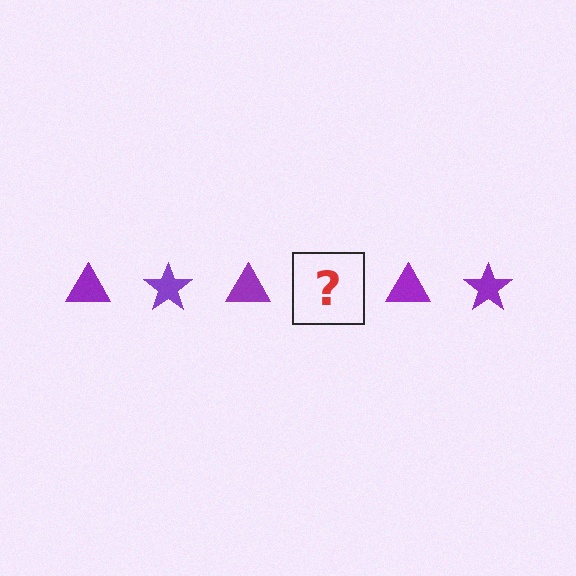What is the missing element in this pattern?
The missing element is a purple star.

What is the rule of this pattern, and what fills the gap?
The rule is that the pattern cycles through triangle, star shapes in purple. The gap should be filled with a purple star.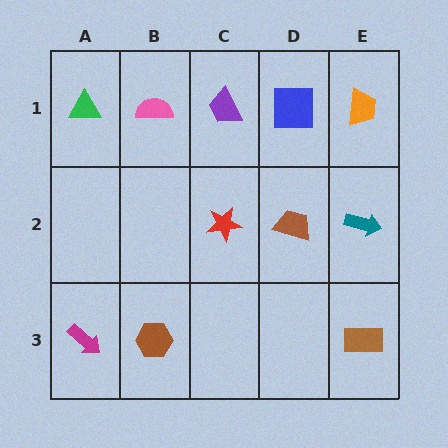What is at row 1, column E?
An orange trapezoid.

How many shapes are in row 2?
3 shapes.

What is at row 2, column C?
A red star.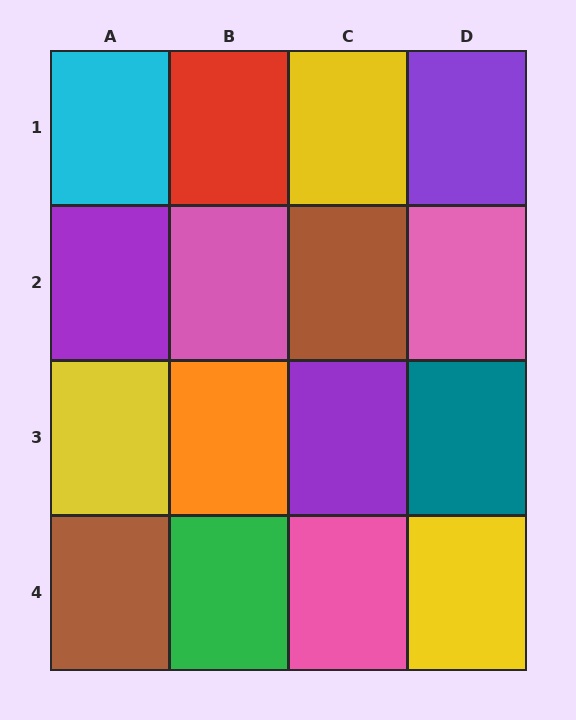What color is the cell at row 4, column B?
Green.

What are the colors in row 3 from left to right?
Yellow, orange, purple, teal.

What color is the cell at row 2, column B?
Pink.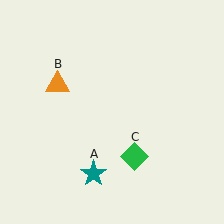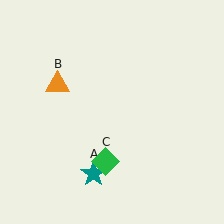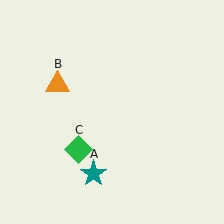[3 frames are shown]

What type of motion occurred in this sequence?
The green diamond (object C) rotated clockwise around the center of the scene.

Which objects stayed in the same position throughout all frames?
Teal star (object A) and orange triangle (object B) remained stationary.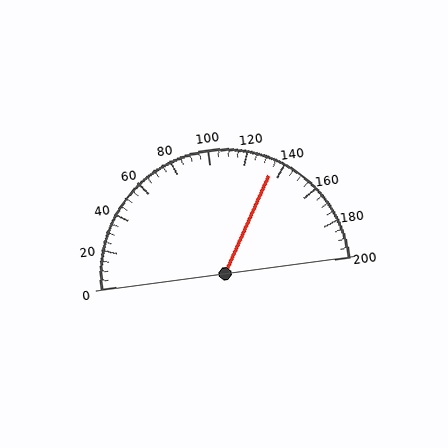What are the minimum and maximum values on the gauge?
The gauge ranges from 0 to 200.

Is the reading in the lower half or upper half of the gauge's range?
The reading is in the upper half of the range (0 to 200).